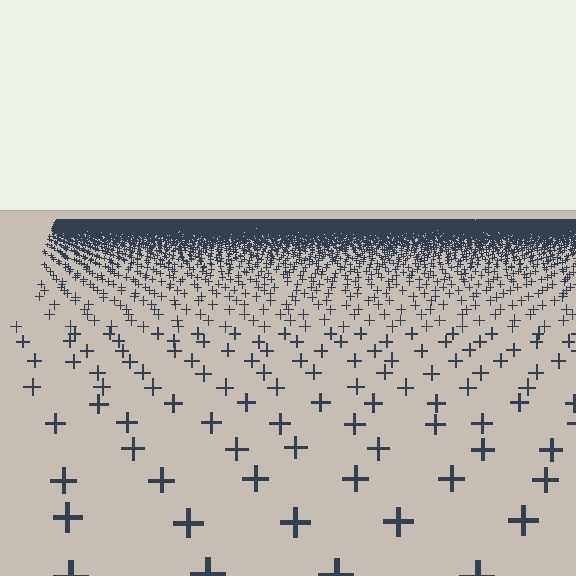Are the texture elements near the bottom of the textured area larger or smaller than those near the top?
Larger. Near the bottom, elements are closer to the viewer and appear at a bigger on-screen size.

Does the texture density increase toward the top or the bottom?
Density increases toward the top.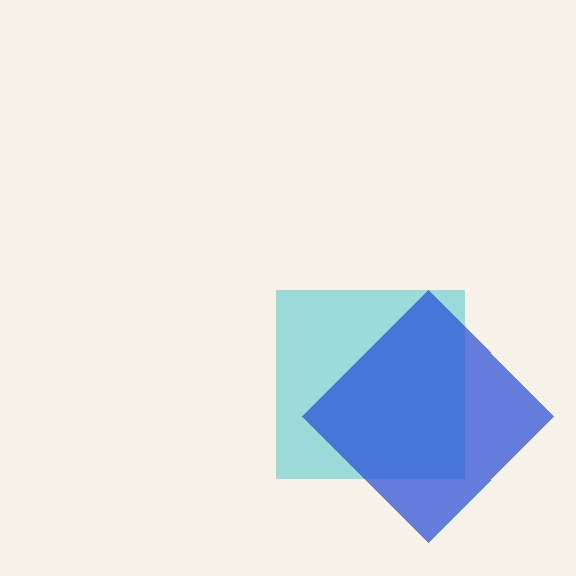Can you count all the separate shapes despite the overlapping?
Yes, there are 2 separate shapes.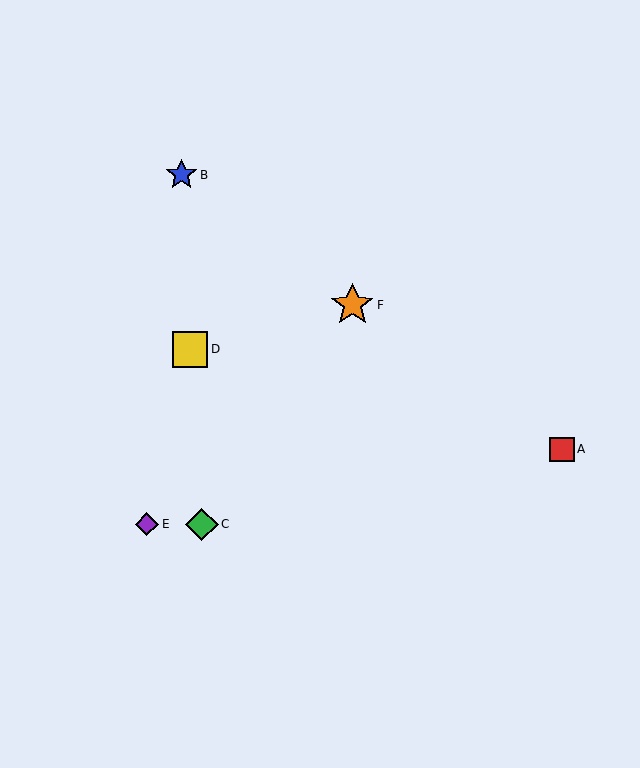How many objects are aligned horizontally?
2 objects (C, E) are aligned horizontally.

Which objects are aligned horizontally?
Objects C, E are aligned horizontally.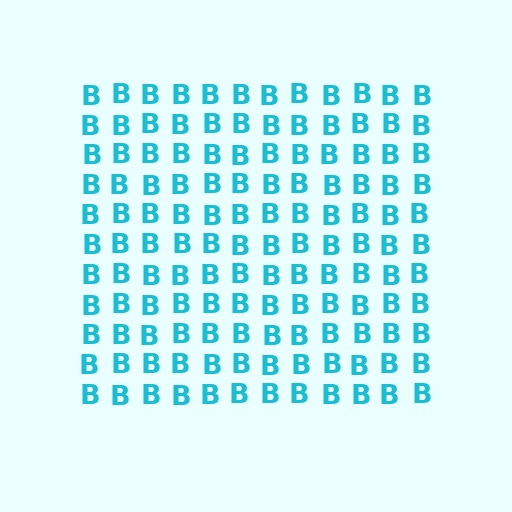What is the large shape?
The large shape is a square.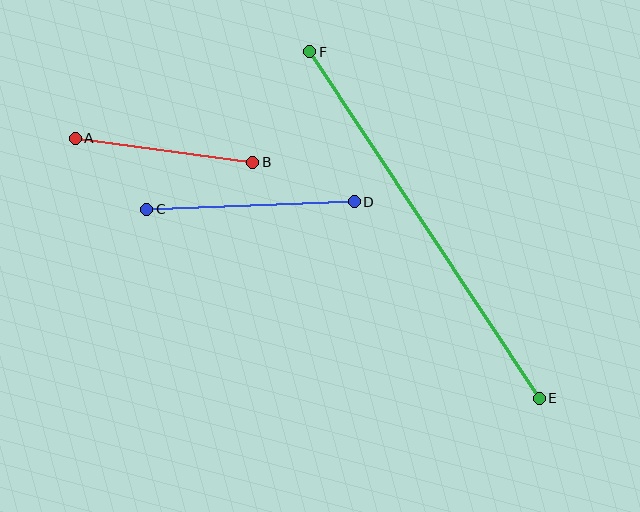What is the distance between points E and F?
The distance is approximately 415 pixels.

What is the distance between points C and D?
The distance is approximately 208 pixels.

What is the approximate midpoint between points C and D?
The midpoint is at approximately (250, 206) pixels.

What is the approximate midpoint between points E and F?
The midpoint is at approximately (425, 225) pixels.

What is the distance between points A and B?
The distance is approximately 179 pixels.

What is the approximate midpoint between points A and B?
The midpoint is at approximately (164, 150) pixels.